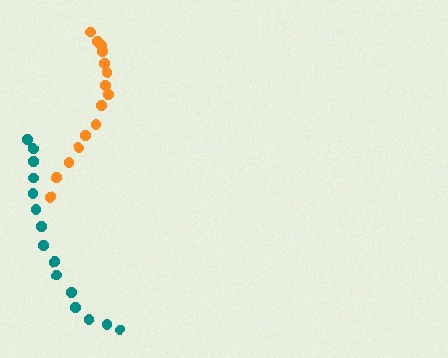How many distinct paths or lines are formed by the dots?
There are 2 distinct paths.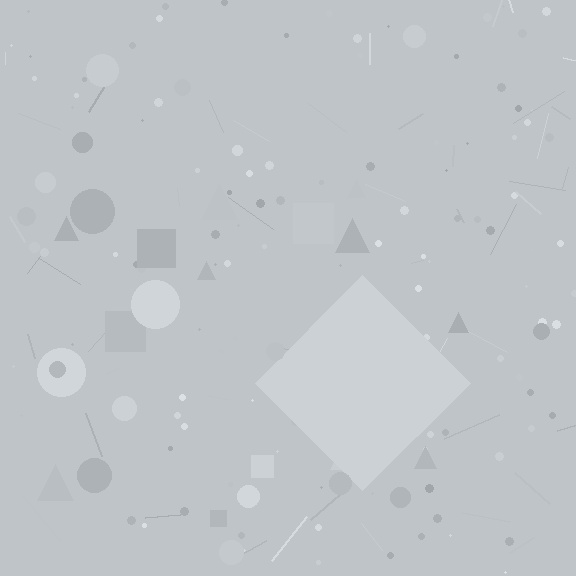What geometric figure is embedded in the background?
A diamond is embedded in the background.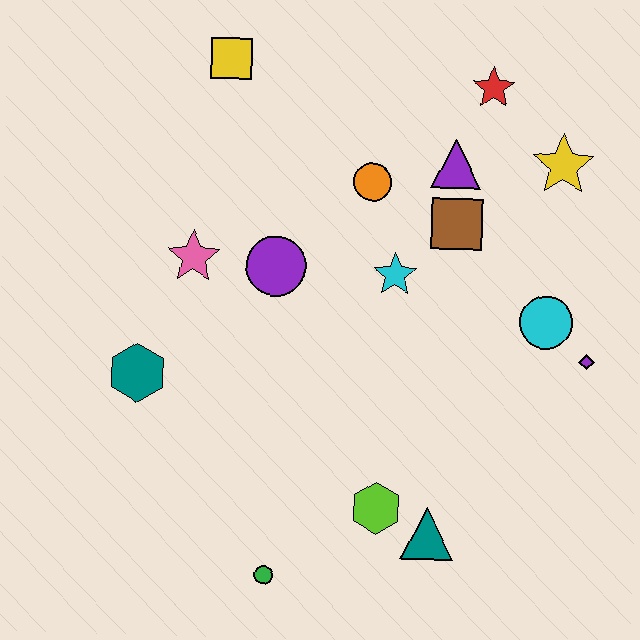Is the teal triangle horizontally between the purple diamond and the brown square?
No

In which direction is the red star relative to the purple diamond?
The red star is above the purple diamond.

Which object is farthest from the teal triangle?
The yellow square is farthest from the teal triangle.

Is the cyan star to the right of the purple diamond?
No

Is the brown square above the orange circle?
No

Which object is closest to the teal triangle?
The lime hexagon is closest to the teal triangle.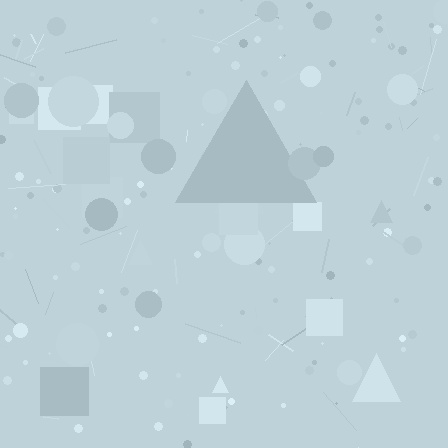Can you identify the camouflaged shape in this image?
The camouflaged shape is a triangle.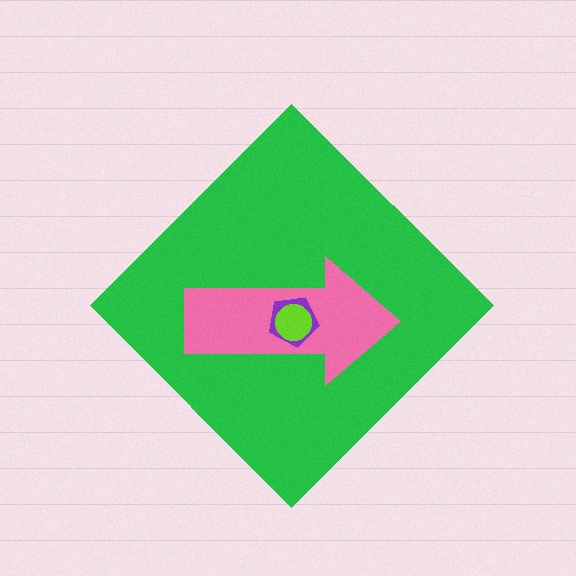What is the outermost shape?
The green diamond.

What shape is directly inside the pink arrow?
The purple pentagon.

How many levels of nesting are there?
4.